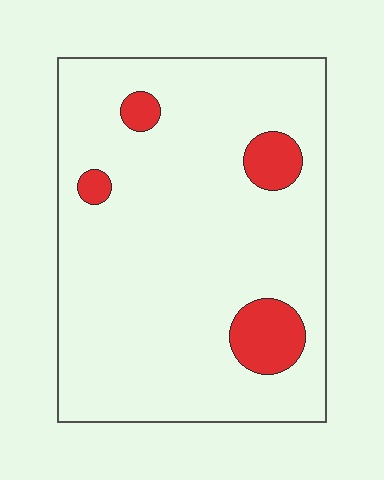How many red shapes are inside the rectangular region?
4.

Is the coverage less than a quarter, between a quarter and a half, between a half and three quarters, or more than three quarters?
Less than a quarter.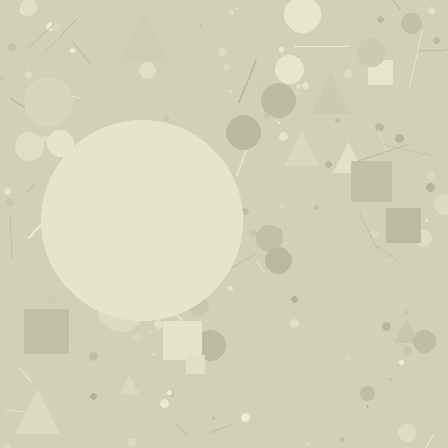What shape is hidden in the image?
A circle is hidden in the image.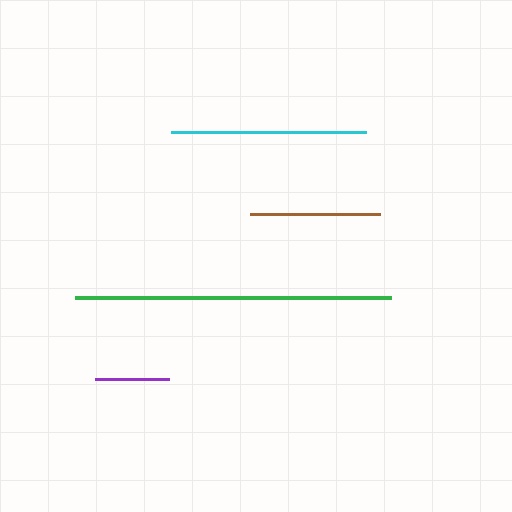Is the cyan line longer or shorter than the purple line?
The cyan line is longer than the purple line.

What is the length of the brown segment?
The brown segment is approximately 129 pixels long.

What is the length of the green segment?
The green segment is approximately 316 pixels long.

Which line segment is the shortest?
The purple line is the shortest at approximately 75 pixels.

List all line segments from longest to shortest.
From longest to shortest: green, cyan, brown, purple.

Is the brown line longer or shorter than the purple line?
The brown line is longer than the purple line.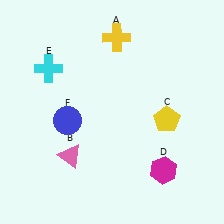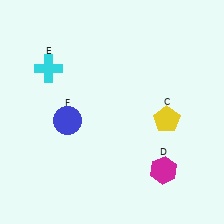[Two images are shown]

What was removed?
The yellow cross (A), the pink triangle (B) were removed in Image 2.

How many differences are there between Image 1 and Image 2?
There are 2 differences between the two images.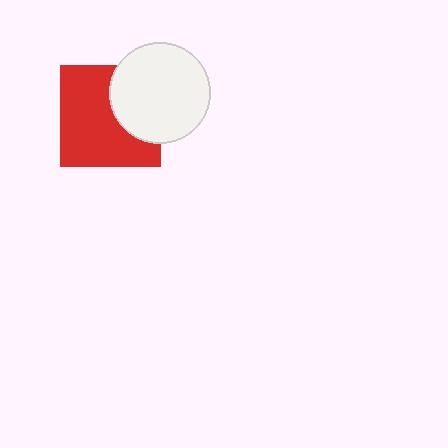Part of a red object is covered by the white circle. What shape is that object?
It is a square.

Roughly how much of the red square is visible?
Most of it is visible (roughly 67%).